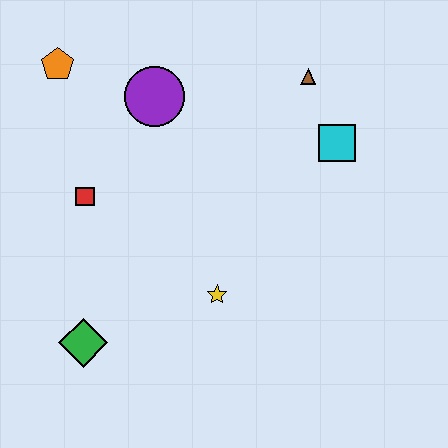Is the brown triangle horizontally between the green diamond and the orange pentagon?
No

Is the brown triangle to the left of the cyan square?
Yes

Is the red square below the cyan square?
Yes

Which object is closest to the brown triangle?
The cyan square is closest to the brown triangle.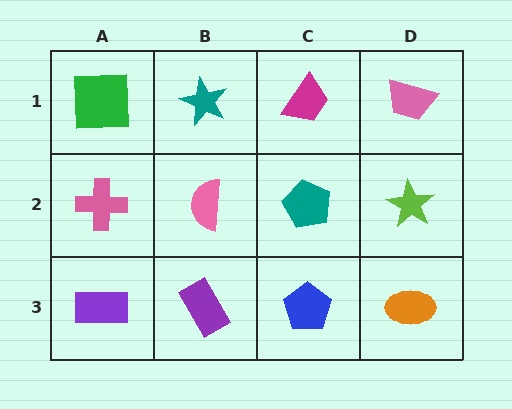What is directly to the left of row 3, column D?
A blue pentagon.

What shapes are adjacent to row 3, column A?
A pink cross (row 2, column A), a purple rectangle (row 3, column B).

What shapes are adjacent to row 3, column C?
A teal pentagon (row 2, column C), a purple rectangle (row 3, column B), an orange ellipse (row 3, column D).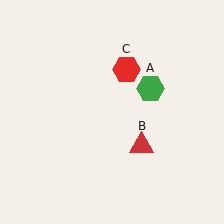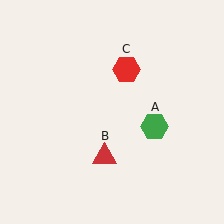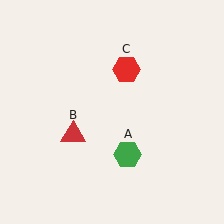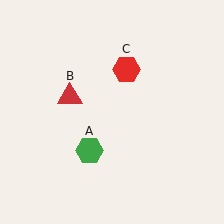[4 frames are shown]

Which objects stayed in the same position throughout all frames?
Red hexagon (object C) remained stationary.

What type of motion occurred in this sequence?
The green hexagon (object A), red triangle (object B) rotated clockwise around the center of the scene.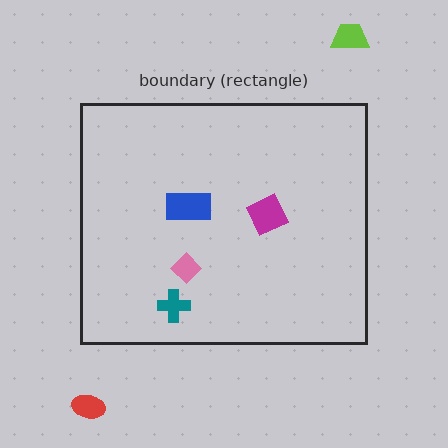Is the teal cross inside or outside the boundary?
Inside.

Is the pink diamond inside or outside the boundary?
Inside.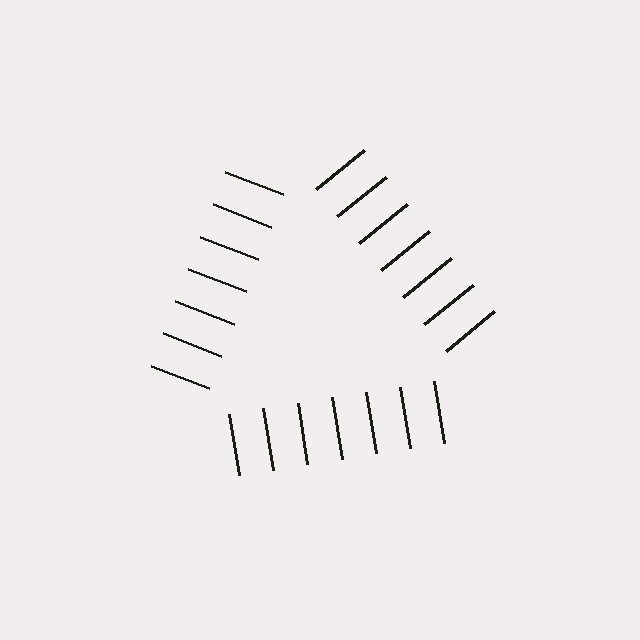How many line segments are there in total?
21 — 7 along each of the 3 edges.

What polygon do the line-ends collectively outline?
An illusory triangle — the line segments terminate on its edges but no continuous stroke is drawn.